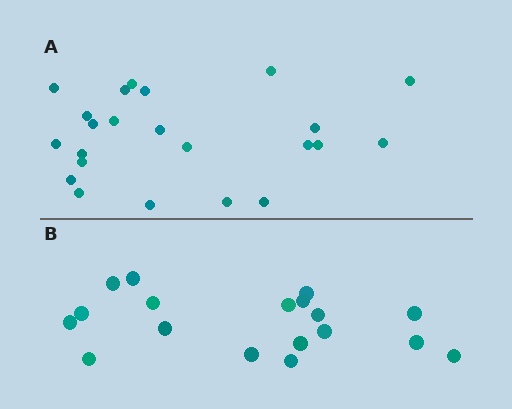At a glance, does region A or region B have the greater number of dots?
Region A (the top region) has more dots.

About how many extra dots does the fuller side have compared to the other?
Region A has about 5 more dots than region B.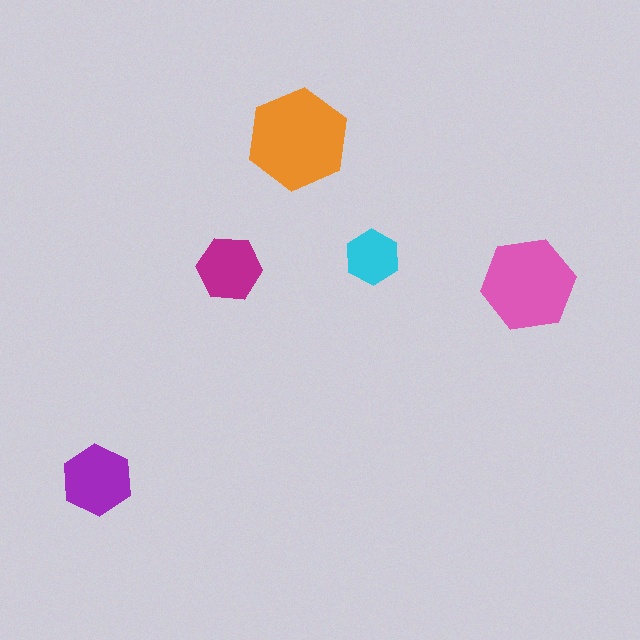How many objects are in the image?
There are 5 objects in the image.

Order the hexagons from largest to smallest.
the orange one, the pink one, the purple one, the magenta one, the cyan one.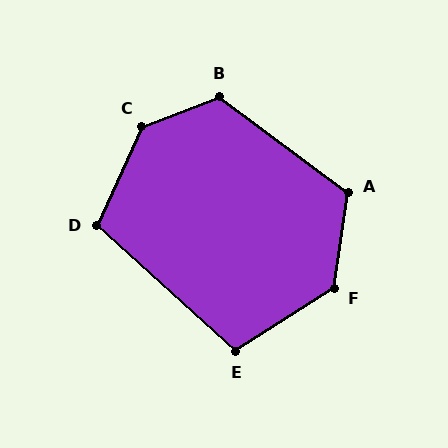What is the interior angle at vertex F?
Approximately 130 degrees (obtuse).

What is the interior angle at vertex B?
Approximately 122 degrees (obtuse).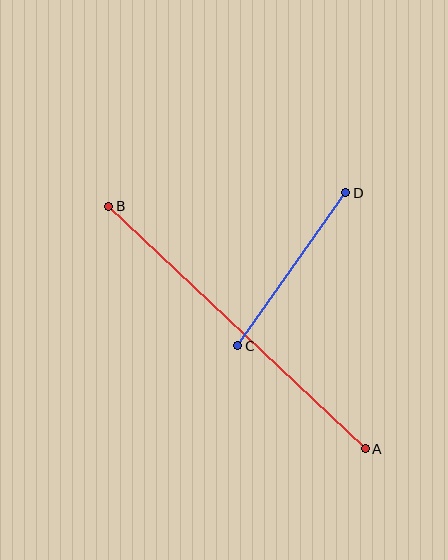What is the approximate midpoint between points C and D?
The midpoint is at approximately (292, 269) pixels.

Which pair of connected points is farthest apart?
Points A and B are farthest apart.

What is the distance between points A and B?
The distance is approximately 353 pixels.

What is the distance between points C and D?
The distance is approximately 187 pixels.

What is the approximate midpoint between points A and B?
The midpoint is at approximately (237, 328) pixels.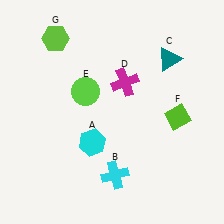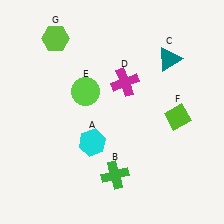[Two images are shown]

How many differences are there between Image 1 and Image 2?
There is 1 difference between the two images.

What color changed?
The cross (B) changed from cyan in Image 1 to green in Image 2.